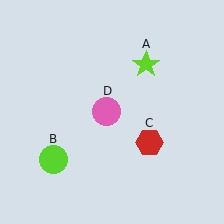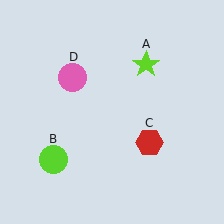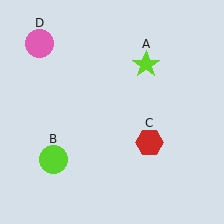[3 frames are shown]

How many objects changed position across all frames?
1 object changed position: pink circle (object D).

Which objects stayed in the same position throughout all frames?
Lime star (object A) and lime circle (object B) and red hexagon (object C) remained stationary.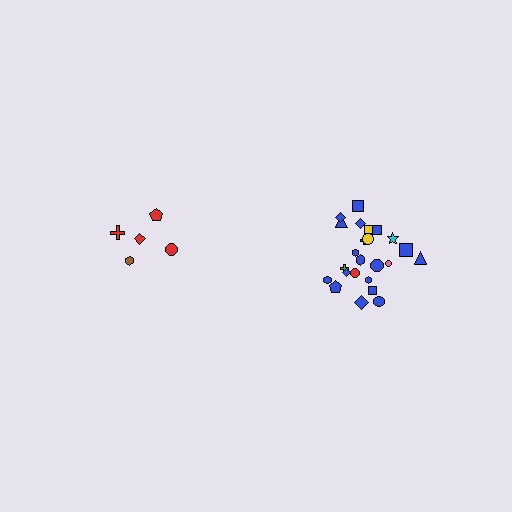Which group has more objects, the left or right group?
The right group.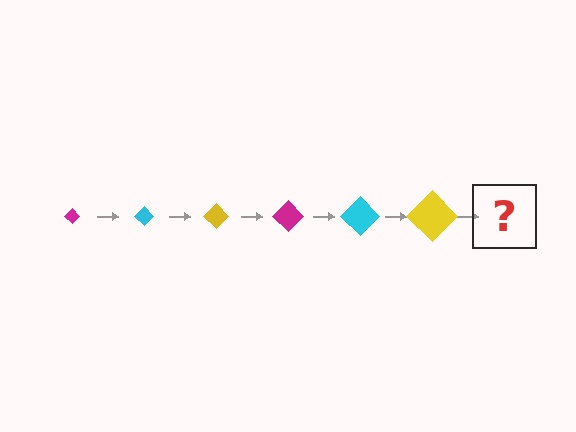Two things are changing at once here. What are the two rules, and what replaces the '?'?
The two rules are that the diamond grows larger each step and the color cycles through magenta, cyan, and yellow. The '?' should be a magenta diamond, larger than the previous one.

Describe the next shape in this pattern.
It should be a magenta diamond, larger than the previous one.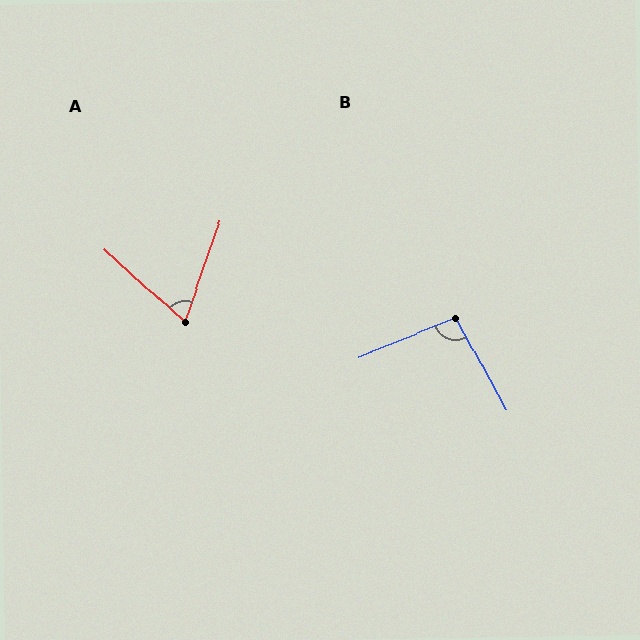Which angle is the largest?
B, at approximately 96 degrees.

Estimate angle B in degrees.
Approximately 96 degrees.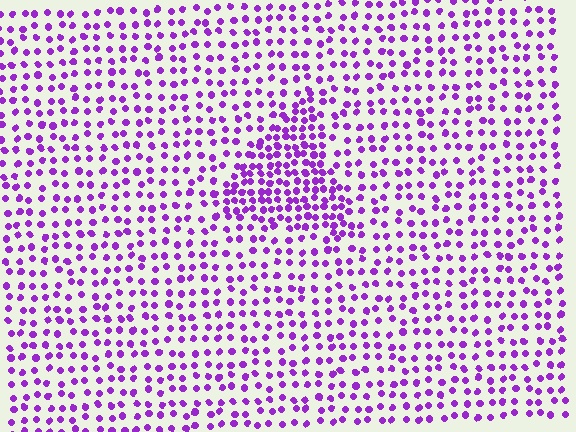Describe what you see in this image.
The image contains small purple elements arranged at two different densities. A triangle-shaped region is visible where the elements are more densely packed than the surrounding area.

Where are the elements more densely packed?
The elements are more densely packed inside the triangle boundary.